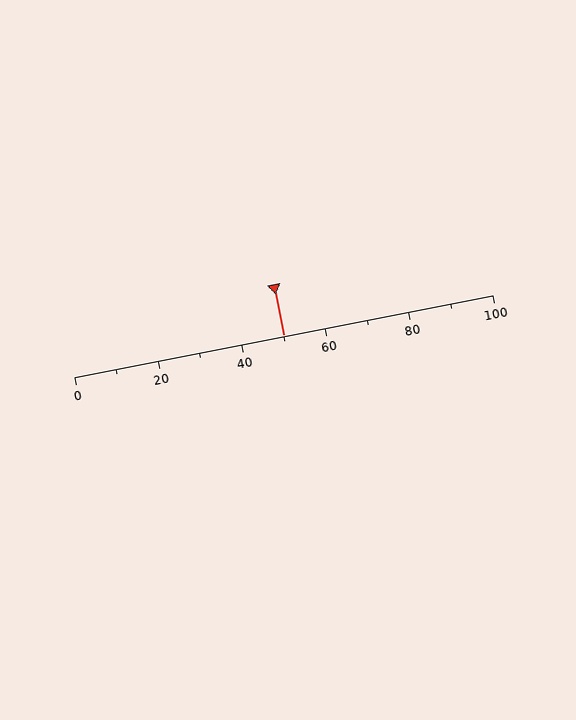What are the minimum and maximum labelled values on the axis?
The axis runs from 0 to 100.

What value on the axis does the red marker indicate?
The marker indicates approximately 50.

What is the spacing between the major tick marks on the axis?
The major ticks are spaced 20 apart.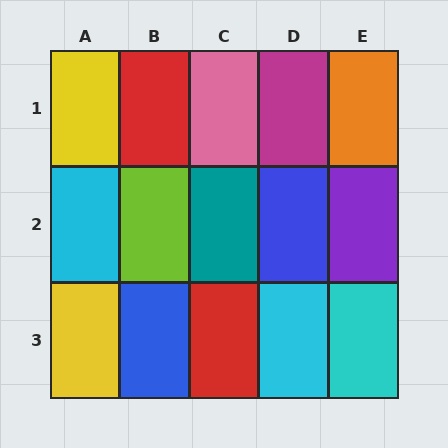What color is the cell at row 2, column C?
Teal.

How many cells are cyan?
3 cells are cyan.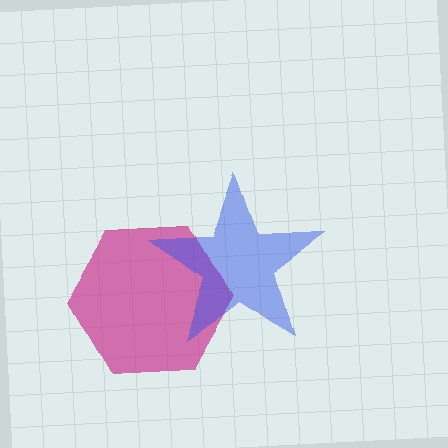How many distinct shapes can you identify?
There are 2 distinct shapes: a magenta hexagon, a blue star.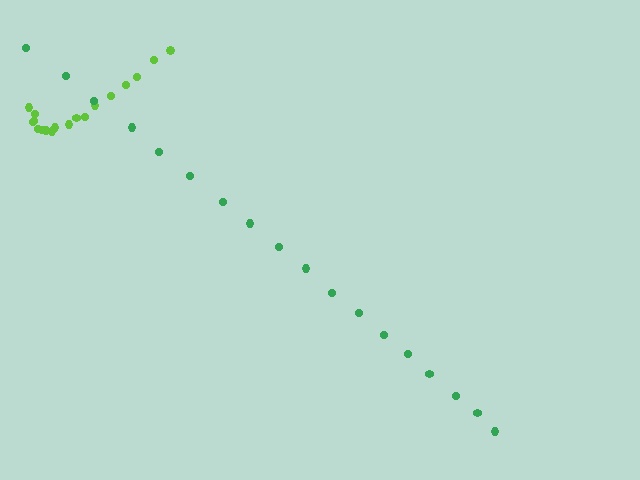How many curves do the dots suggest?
There are 2 distinct paths.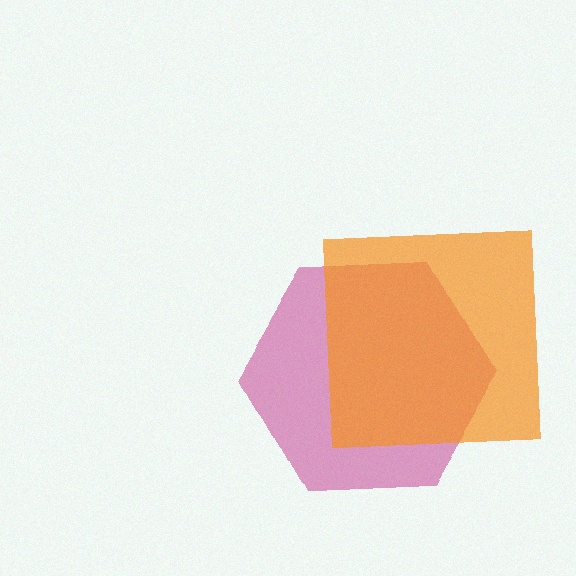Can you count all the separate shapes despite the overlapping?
Yes, there are 2 separate shapes.